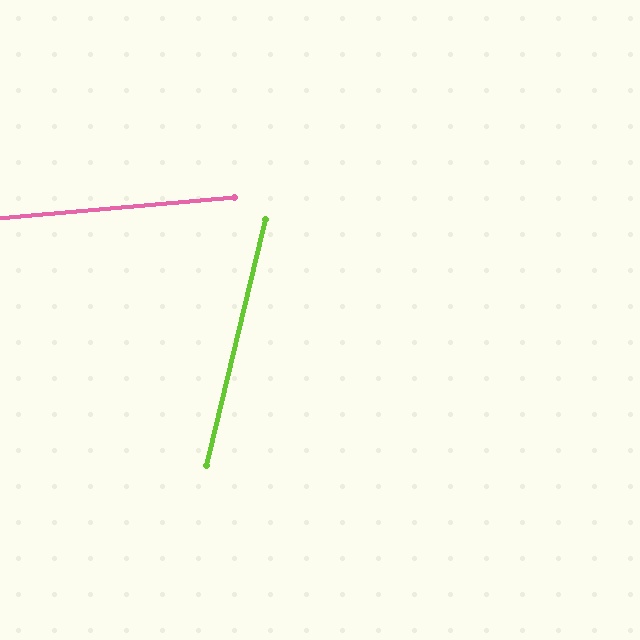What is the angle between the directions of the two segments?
Approximately 71 degrees.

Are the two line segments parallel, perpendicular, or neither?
Neither parallel nor perpendicular — they differ by about 71°.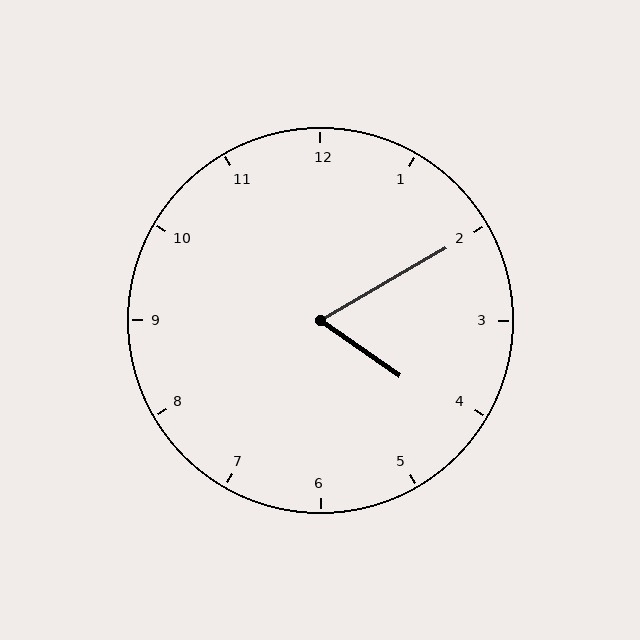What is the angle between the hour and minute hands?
Approximately 65 degrees.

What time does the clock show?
4:10.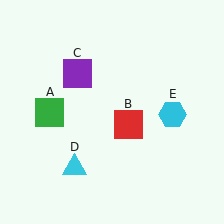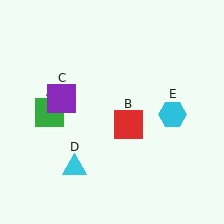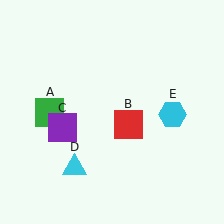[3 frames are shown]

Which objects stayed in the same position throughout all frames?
Green square (object A) and red square (object B) and cyan triangle (object D) and cyan hexagon (object E) remained stationary.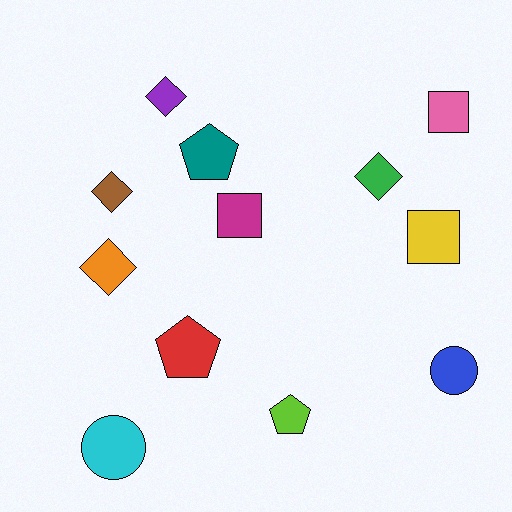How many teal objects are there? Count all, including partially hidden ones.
There is 1 teal object.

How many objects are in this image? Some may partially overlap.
There are 12 objects.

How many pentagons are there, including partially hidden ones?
There are 3 pentagons.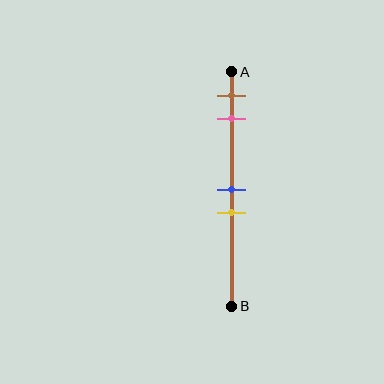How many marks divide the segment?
There are 4 marks dividing the segment.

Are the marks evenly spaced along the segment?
No, the marks are not evenly spaced.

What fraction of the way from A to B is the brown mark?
The brown mark is approximately 10% (0.1) of the way from A to B.